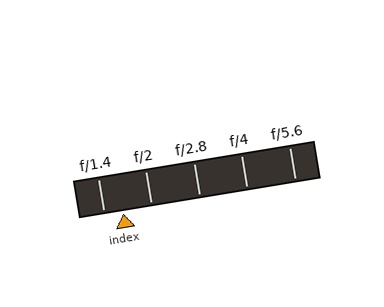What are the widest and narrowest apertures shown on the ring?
The widest aperture shown is f/1.4 and the narrowest is f/5.6.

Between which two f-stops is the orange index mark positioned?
The index mark is between f/1.4 and f/2.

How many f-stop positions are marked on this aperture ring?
There are 5 f-stop positions marked.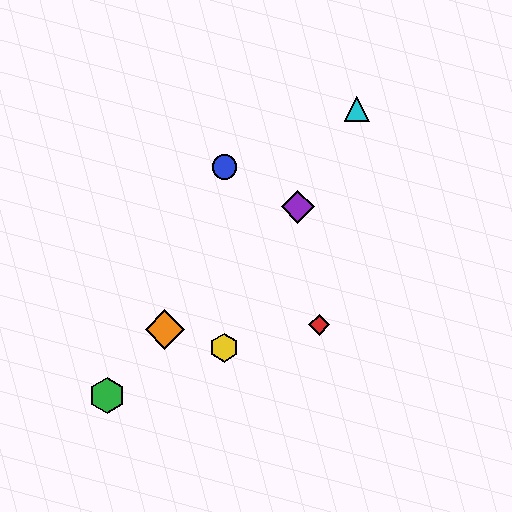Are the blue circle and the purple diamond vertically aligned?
No, the blue circle is at x≈224 and the purple diamond is at x≈298.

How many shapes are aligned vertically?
2 shapes (the blue circle, the yellow hexagon) are aligned vertically.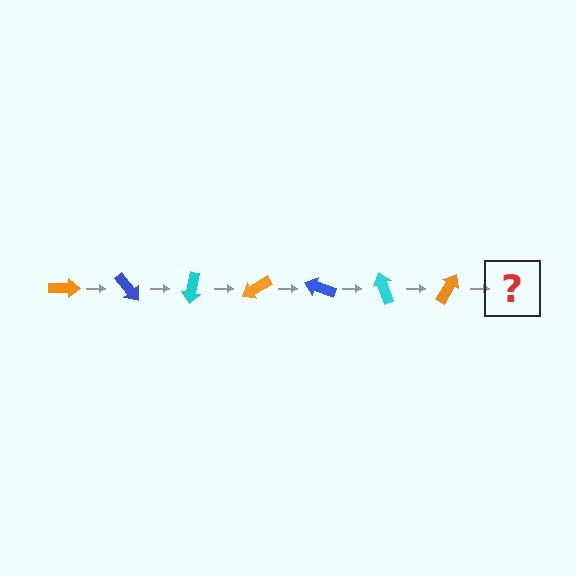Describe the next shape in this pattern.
It should be a blue arrow, rotated 350 degrees from the start.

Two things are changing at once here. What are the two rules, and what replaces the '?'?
The two rules are that it rotates 50 degrees each step and the color cycles through orange, blue, and cyan. The '?' should be a blue arrow, rotated 350 degrees from the start.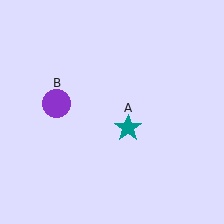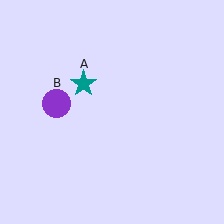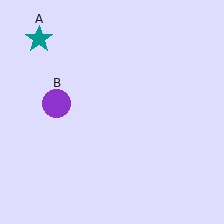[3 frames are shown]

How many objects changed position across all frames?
1 object changed position: teal star (object A).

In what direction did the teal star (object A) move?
The teal star (object A) moved up and to the left.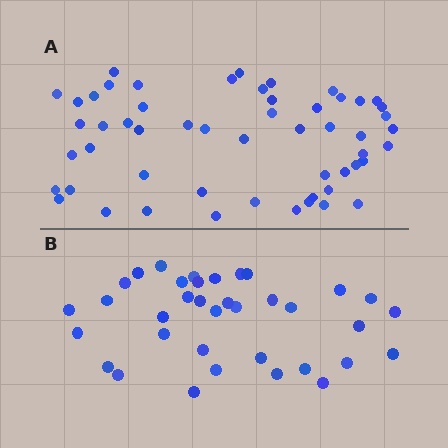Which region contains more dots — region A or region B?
Region A (the top region) has more dots.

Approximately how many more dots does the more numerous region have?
Region A has approximately 20 more dots than region B.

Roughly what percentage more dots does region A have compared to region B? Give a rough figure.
About 50% more.